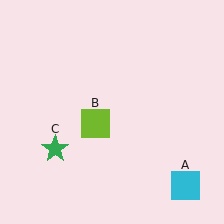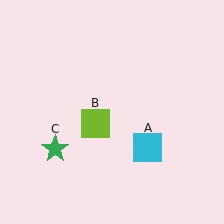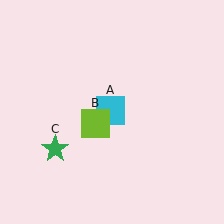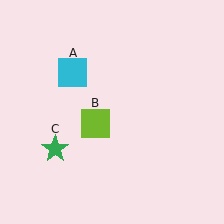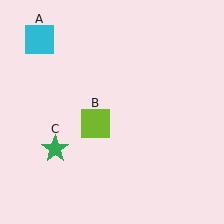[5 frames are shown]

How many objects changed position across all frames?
1 object changed position: cyan square (object A).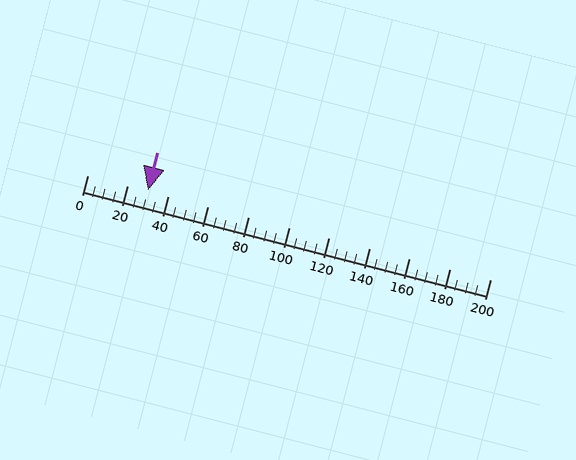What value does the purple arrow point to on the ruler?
The purple arrow points to approximately 30.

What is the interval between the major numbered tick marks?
The major tick marks are spaced 20 units apart.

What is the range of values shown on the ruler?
The ruler shows values from 0 to 200.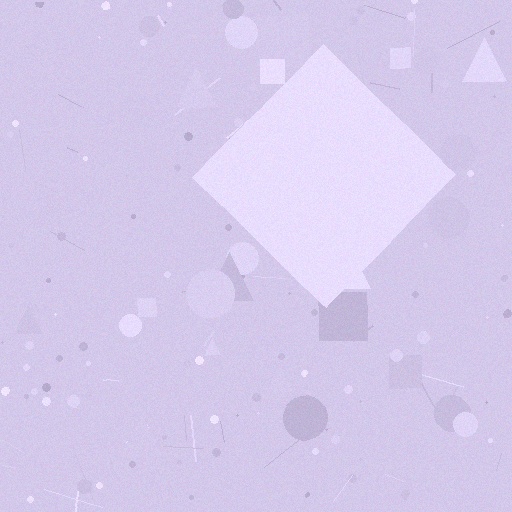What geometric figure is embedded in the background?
A diamond is embedded in the background.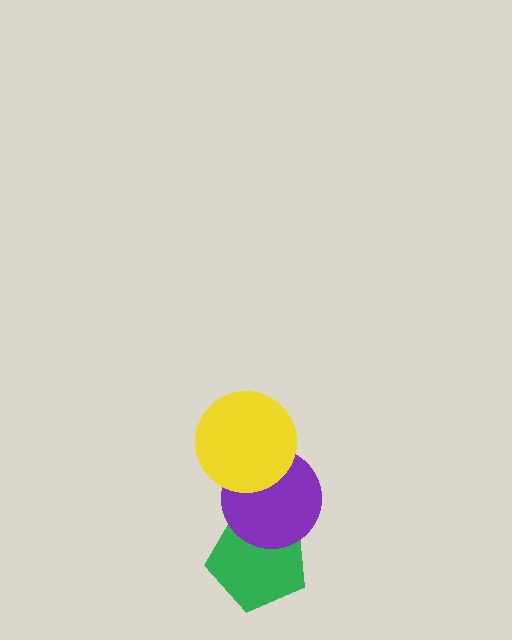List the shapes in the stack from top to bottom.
From top to bottom: the yellow circle, the purple circle, the green pentagon.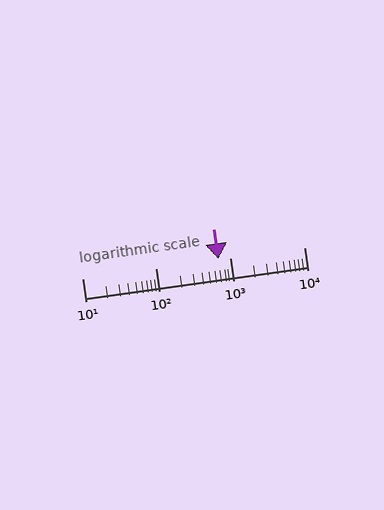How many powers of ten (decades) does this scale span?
The scale spans 3 decades, from 10 to 10000.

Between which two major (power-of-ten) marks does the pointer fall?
The pointer is between 100 and 1000.